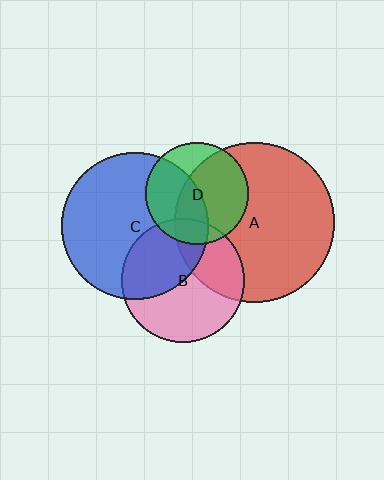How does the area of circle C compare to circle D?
Approximately 2.0 times.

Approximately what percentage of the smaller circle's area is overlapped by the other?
Approximately 45%.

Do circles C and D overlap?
Yes.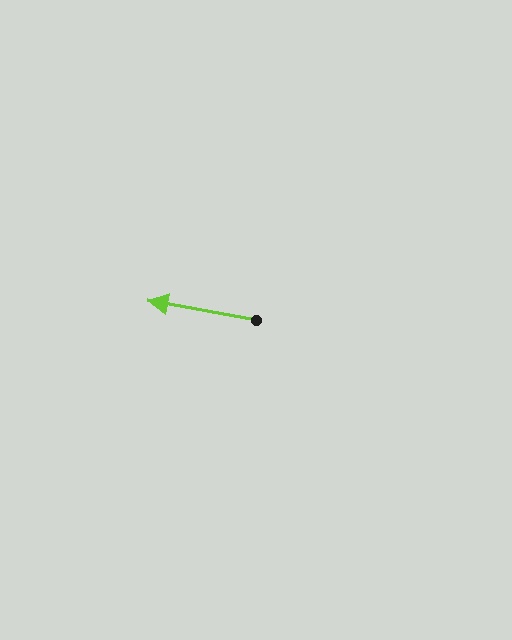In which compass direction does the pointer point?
West.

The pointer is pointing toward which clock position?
Roughly 9 o'clock.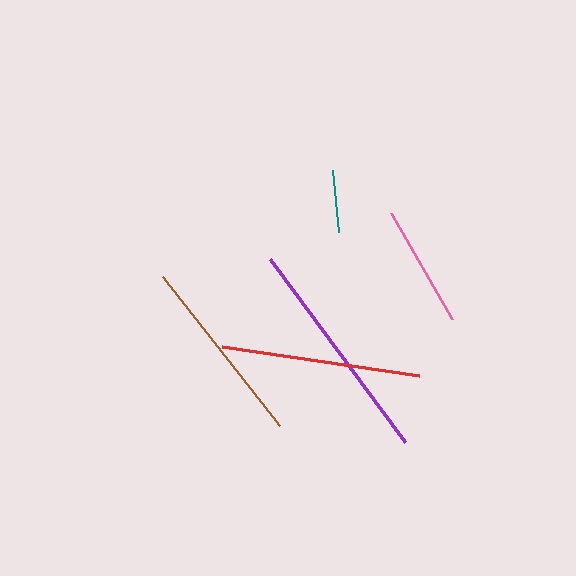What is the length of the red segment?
The red segment is approximately 199 pixels long.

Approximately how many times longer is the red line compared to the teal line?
The red line is approximately 3.2 times the length of the teal line.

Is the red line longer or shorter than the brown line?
The red line is longer than the brown line.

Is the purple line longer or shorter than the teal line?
The purple line is longer than the teal line.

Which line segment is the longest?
The purple line is the longest at approximately 228 pixels.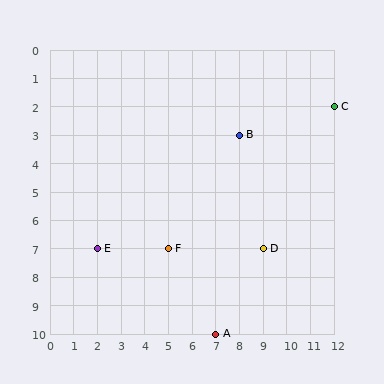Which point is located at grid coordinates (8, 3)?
Point B is at (8, 3).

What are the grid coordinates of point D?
Point D is at grid coordinates (9, 7).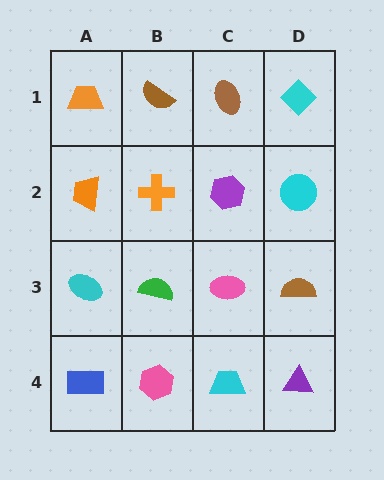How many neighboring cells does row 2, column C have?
4.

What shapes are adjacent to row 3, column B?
An orange cross (row 2, column B), a pink hexagon (row 4, column B), a cyan ellipse (row 3, column A), a pink ellipse (row 3, column C).